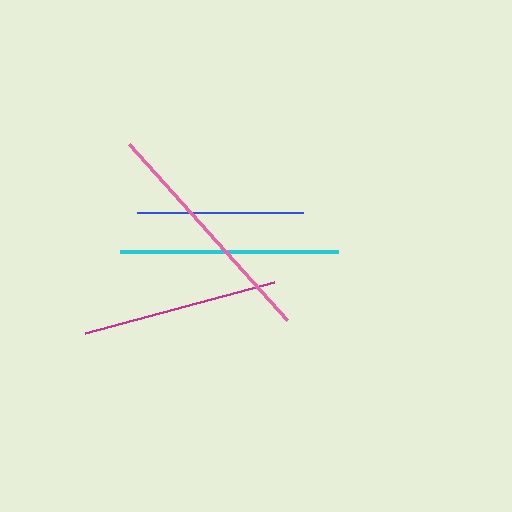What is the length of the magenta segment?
The magenta segment is approximately 196 pixels long.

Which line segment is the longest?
The pink line is the longest at approximately 237 pixels.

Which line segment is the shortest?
The blue line is the shortest at approximately 167 pixels.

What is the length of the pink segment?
The pink segment is approximately 237 pixels long.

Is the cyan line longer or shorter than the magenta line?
The cyan line is longer than the magenta line.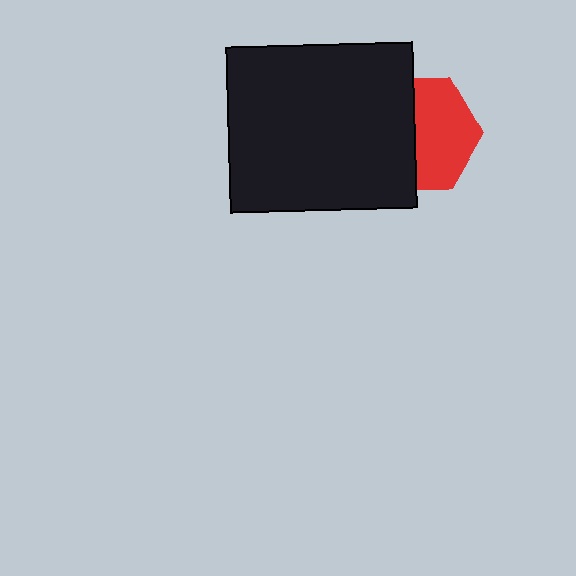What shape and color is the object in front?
The object in front is a black rectangle.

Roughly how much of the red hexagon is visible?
About half of it is visible (roughly 54%).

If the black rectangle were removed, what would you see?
You would see the complete red hexagon.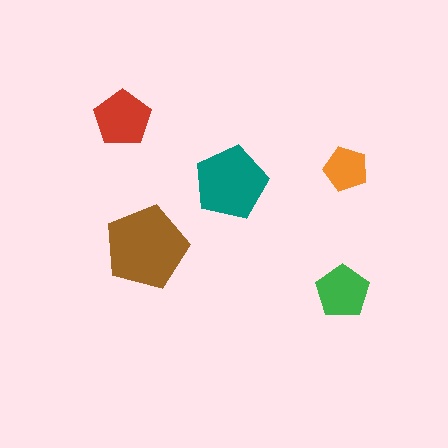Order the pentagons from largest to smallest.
the brown one, the teal one, the red one, the green one, the orange one.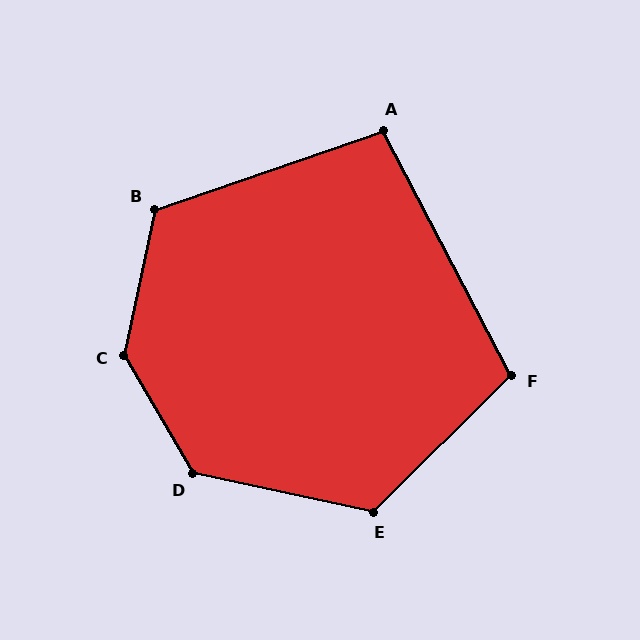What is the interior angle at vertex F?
Approximately 107 degrees (obtuse).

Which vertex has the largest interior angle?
C, at approximately 138 degrees.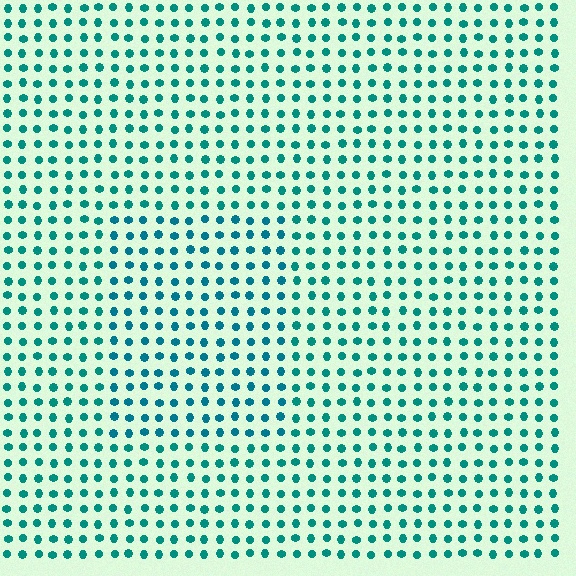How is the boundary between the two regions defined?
The boundary is defined purely by a slight shift in hue (about 16 degrees). Spacing, size, and orientation are identical on both sides.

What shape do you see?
I see a rectangle.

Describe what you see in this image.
The image is filled with small teal elements in a uniform arrangement. A rectangle-shaped region is visible where the elements are tinted to a slightly different hue, forming a subtle color boundary.